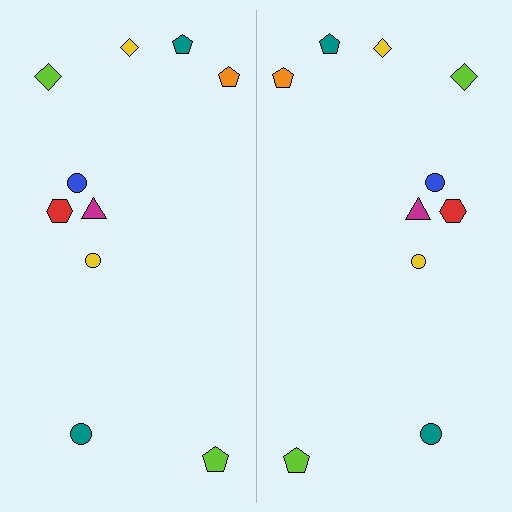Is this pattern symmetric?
Yes, this pattern has bilateral (reflection) symmetry.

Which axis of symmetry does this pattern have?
The pattern has a vertical axis of symmetry running through the center of the image.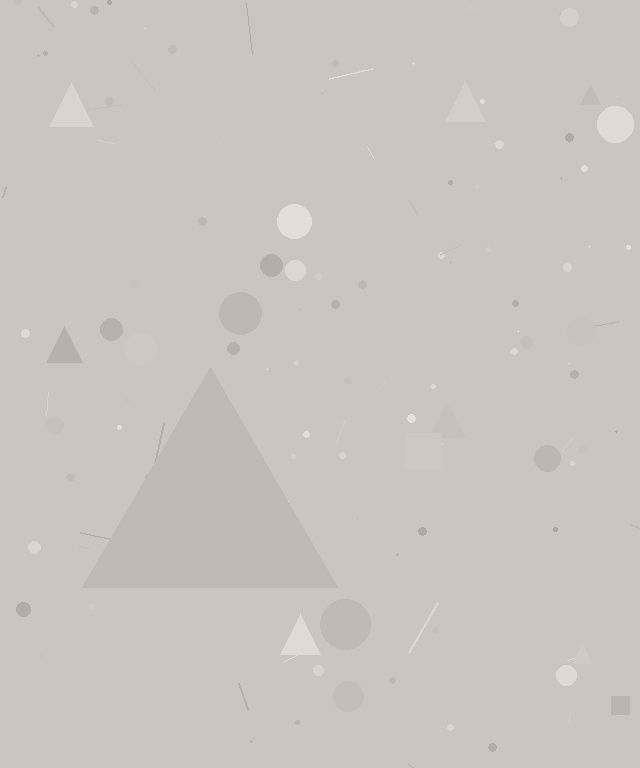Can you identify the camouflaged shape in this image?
The camouflaged shape is a triangle.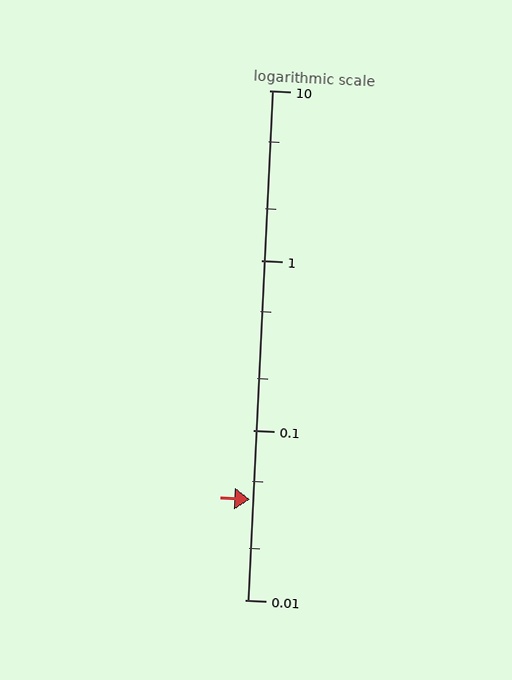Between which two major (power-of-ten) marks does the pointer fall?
The pointer is between 0.01 and 0.1.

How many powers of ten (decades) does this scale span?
The scale spans 3 decades, from 0.01 to 10.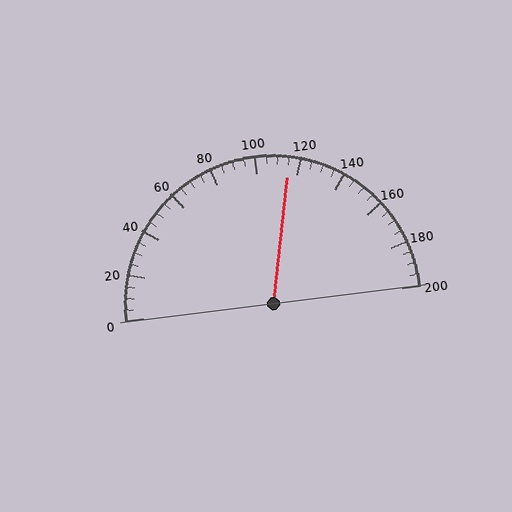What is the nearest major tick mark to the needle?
The nearest major tick mark is 120.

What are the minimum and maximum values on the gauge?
The gauge ranges from 0 to 200.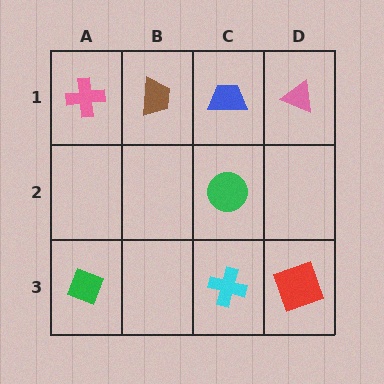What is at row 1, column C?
A blue trapezoid.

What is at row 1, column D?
A pink triangle.